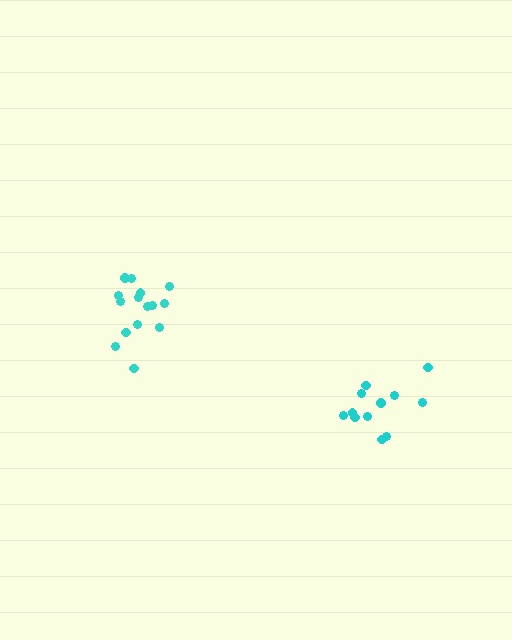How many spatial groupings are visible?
There are 2 spatial groupings.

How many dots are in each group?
Group 1: 15 dots, Group 2: 12 dots (27 total).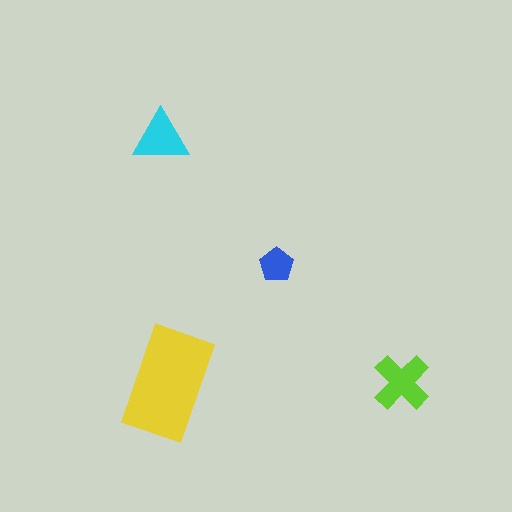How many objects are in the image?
There are 4 objects in the image.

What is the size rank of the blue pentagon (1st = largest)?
4th.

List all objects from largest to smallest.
The yellow rectangle, the lime cross, the cyan triangle, the blue pentagon.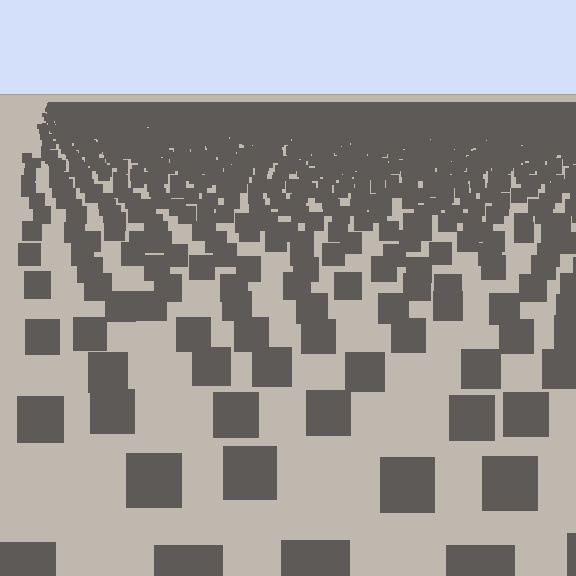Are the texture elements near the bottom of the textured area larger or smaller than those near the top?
Larger. Near the bottom, elements are closer to the viewer and appear at a bigger on-screen size.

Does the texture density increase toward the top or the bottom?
Density increases toward the top.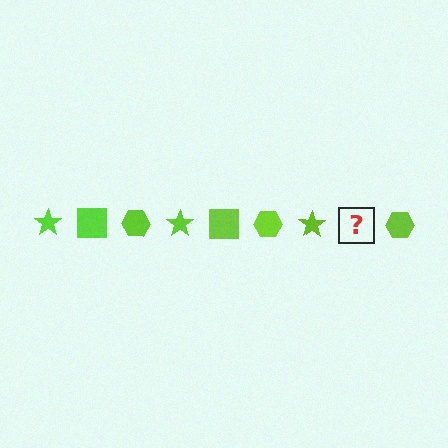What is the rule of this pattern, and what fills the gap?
The rule is that the pattern cycles through star, square, hexagon shapes in lime. The gap should be filled with a lime square.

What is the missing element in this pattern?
The missing element is a lime square.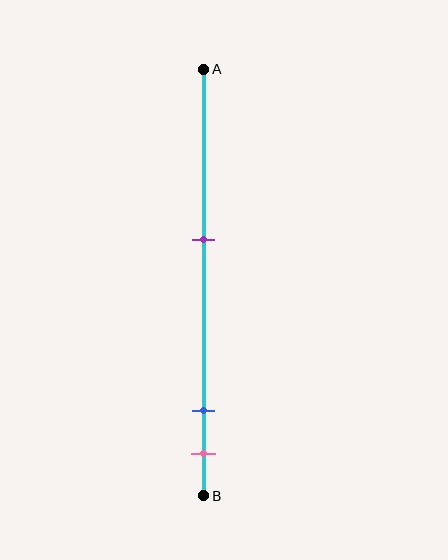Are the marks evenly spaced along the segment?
No, the marks are not evenly spaced.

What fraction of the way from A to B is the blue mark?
The blue mark is approximately 80% (0.8) of the way from A to B.